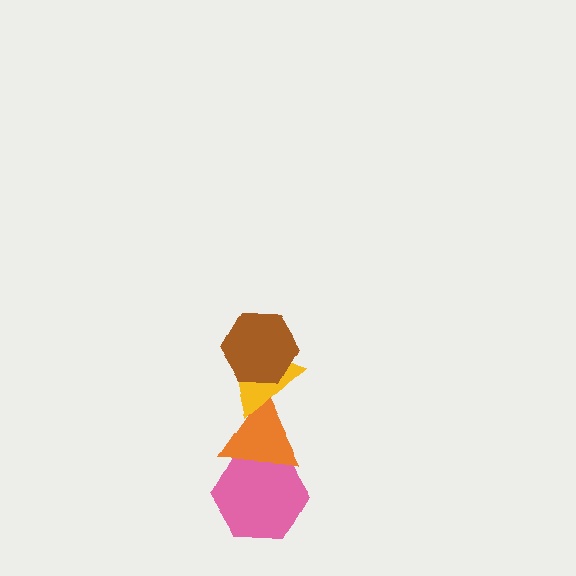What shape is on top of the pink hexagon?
The orange triangle is on top of the pink hexagon.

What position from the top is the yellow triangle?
The yellow triangle is 2nd from the top.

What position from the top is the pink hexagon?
The pink hexagon is 4th from the top.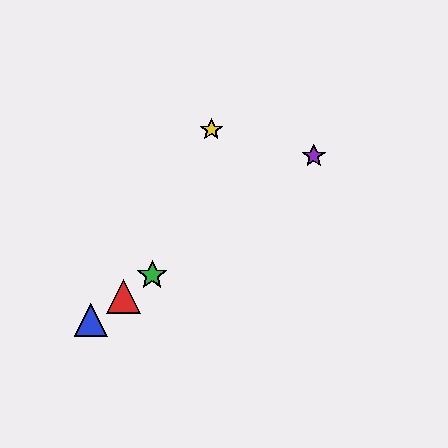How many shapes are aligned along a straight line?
4 shapes (the red triangle, the blue triangle, the green star, the purple star) are aligned along a straight line.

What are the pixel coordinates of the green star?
The green star is at (152, 275).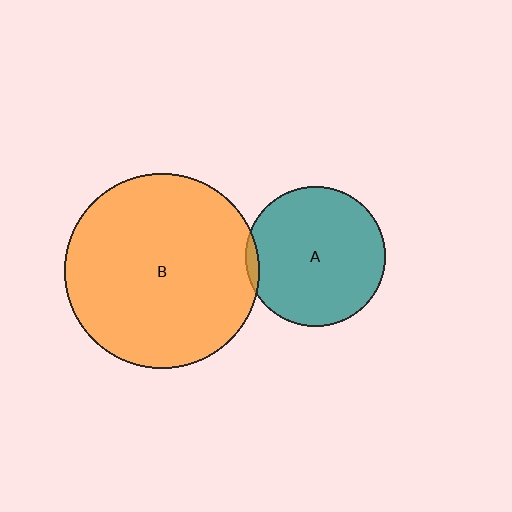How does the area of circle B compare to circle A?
Approximately 1.9 times.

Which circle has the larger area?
Circle B (orange).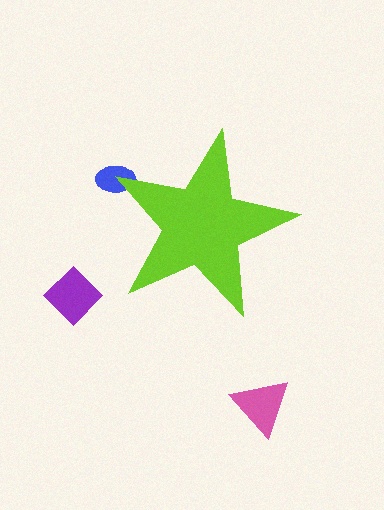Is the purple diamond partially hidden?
No, the purple diamond is fully visible.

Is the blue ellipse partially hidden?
Yes, the blue ellipse is partially hidden behind the lime star.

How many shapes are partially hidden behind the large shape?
1 shape is partially hidden.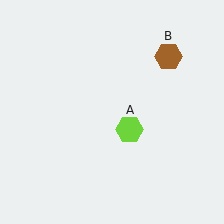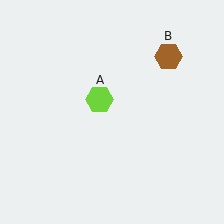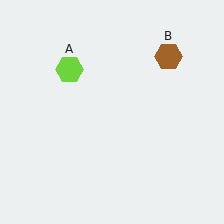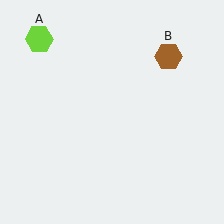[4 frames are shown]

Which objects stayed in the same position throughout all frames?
Brown hexagon (object B) remained stationary.